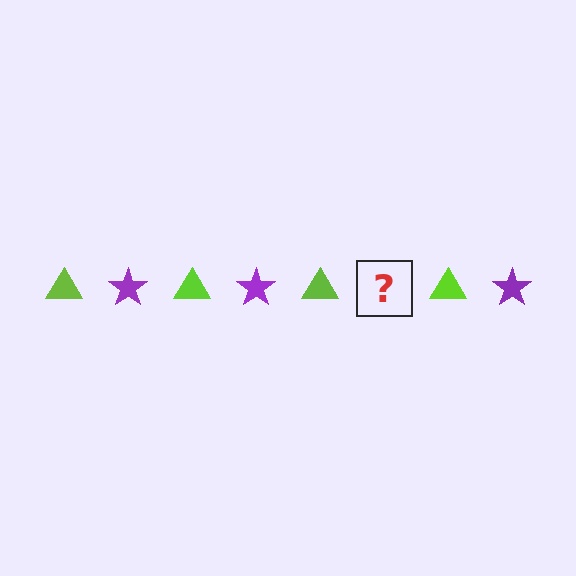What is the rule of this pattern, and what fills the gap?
The rule is that the pattern alternates between lime triangle and purple star. The gap should be filled with a purple star.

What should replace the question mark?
The question mark should be replaced with a purple star.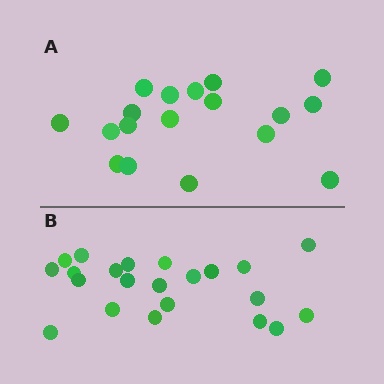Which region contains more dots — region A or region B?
Region B (the bottom region) has more dots.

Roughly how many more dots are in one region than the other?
Region B has about 4 more dots than region A.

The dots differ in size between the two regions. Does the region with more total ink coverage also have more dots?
No. Region A has more total ink coverage because its dots are larger, but region B actually contains more individual dots. Total area can be misleading — the number of items is what matters here.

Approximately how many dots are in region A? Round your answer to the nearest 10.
About 20 dots. (The exact count is 18, which rounds to 20.)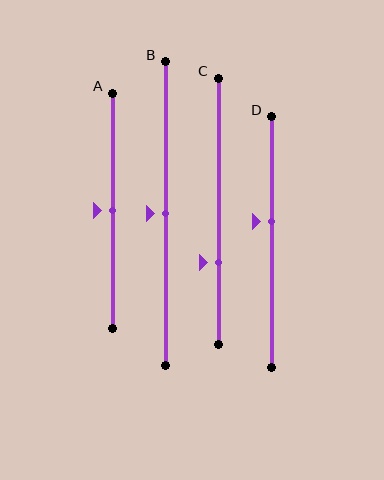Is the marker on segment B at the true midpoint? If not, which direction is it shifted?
Yes, the marker on segment B is at the true midpoint.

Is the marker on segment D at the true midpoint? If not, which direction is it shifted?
No, the marker on segment D is shifted upward by about 8% of the segment length.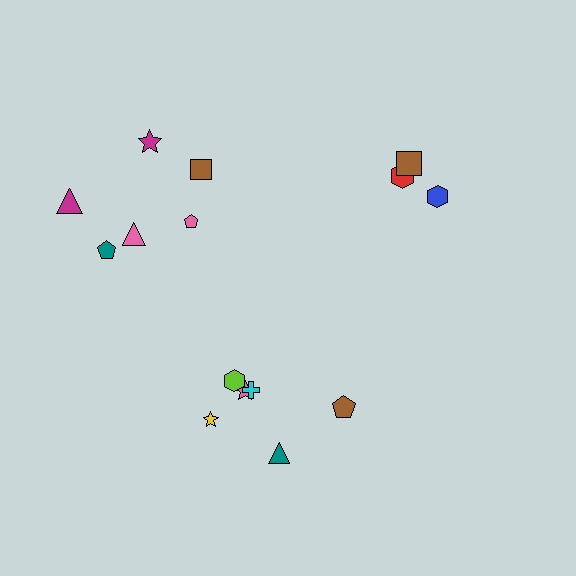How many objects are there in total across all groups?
There are 15 objects.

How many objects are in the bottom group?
There are 6 objects.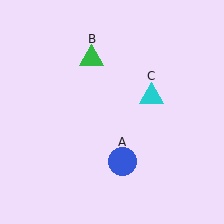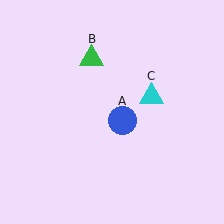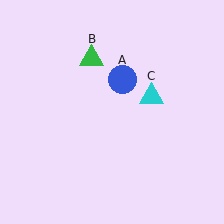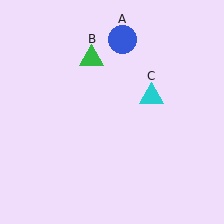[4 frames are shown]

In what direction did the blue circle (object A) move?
The blue circle (object A) moved up.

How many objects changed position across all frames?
1 object changed position: blue circle (object A).